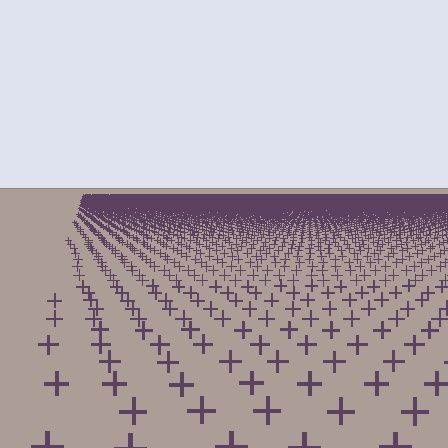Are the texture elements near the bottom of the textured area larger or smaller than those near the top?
Larger. Near the bottom, elements are closer to the viewer and appear at a bigger on-screen size.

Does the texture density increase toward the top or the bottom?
Density increases toward the top.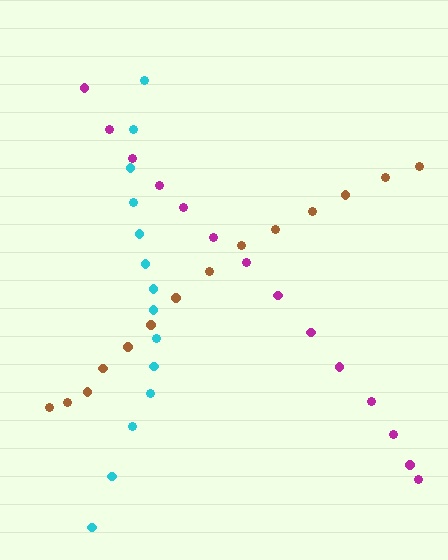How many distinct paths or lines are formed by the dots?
There are 3 distinct paths.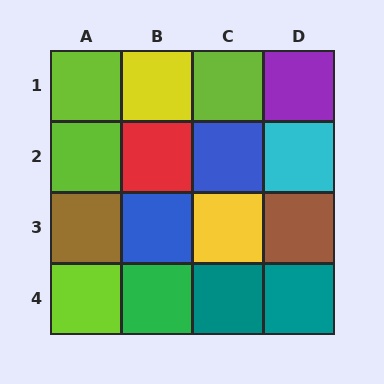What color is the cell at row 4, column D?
Teal.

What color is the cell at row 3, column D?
Brown.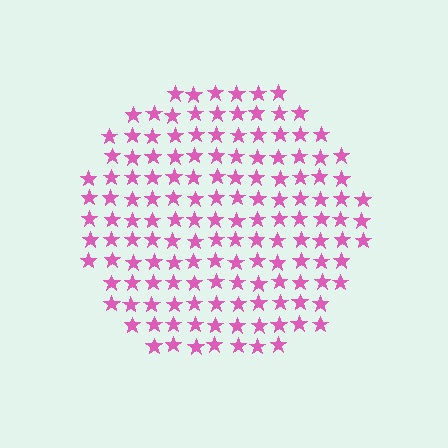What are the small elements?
The small elements are stars.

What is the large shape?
The large shape is a circle.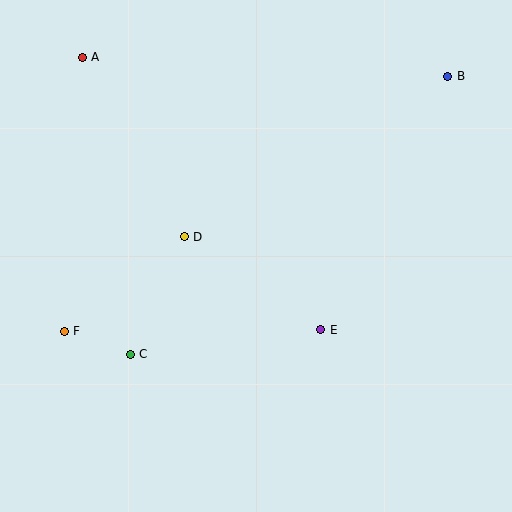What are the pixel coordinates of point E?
Point E is at (321, 330).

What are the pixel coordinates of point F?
Point F is at (64, 331).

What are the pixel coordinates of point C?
Point C is at (130, 354).